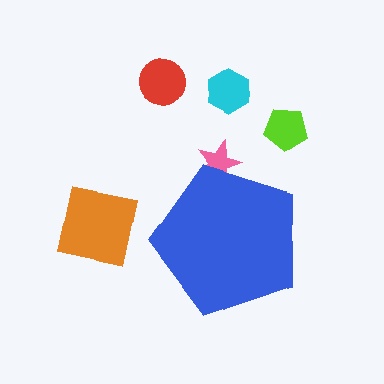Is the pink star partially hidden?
Yes, the pink star is partially hidden behind the blue pentagon.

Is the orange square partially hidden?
No, the orange square is fully visible.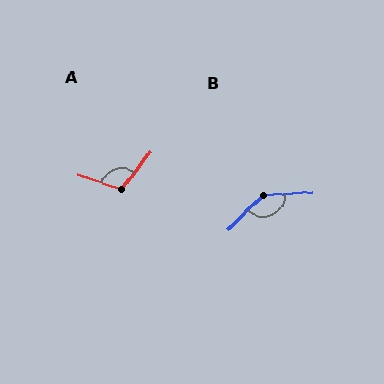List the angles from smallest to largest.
A (109°), B (139°).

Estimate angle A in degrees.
Approximately 109 degrees.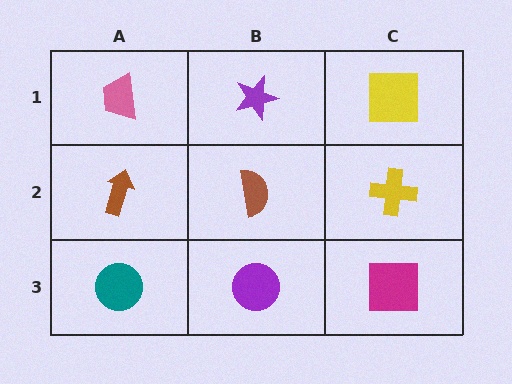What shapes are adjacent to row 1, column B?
A brown semicircle (row 2, column B), a pink trapezoid (row 1, column A), a yellow square (row 1, column C).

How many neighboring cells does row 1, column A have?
2.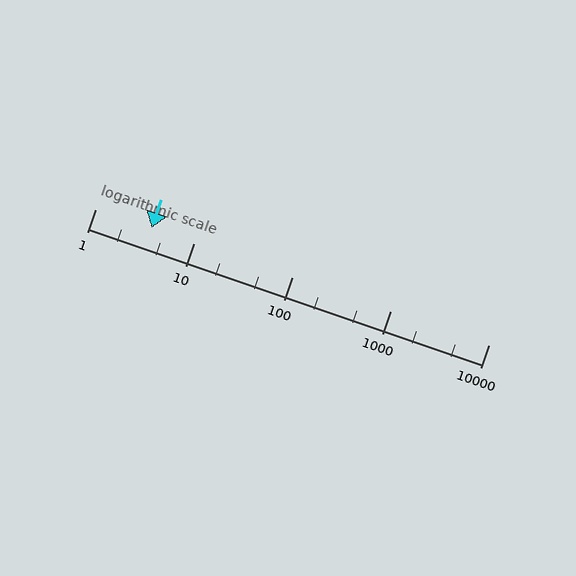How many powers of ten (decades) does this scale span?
The scale spans 4 decades, from 1 to 10000.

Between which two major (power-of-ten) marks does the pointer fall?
The pointer is between 1 and 10.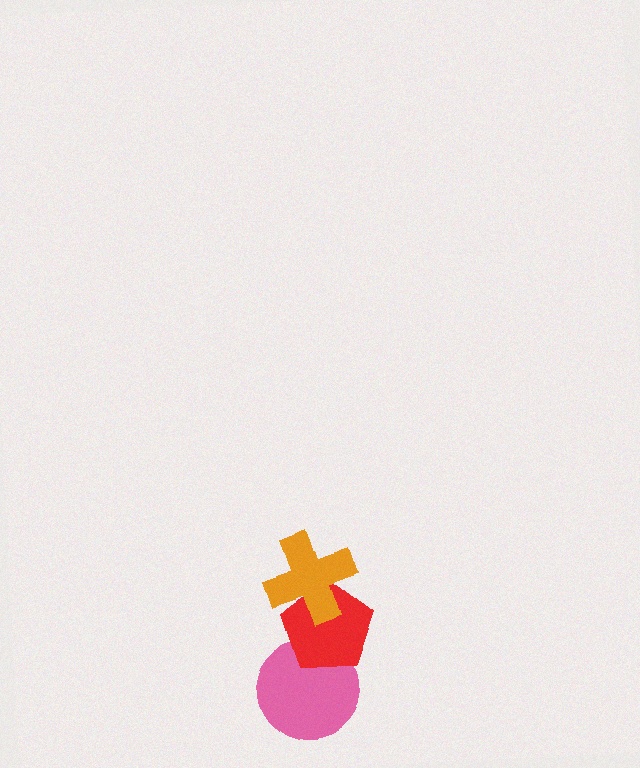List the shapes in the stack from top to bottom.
From top to bottom: the orange cross, the red pentagon, the pink circle.